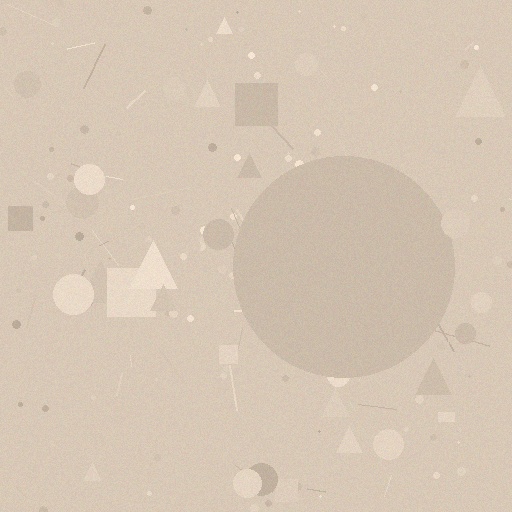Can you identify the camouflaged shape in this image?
The camouflaged shape is a circle.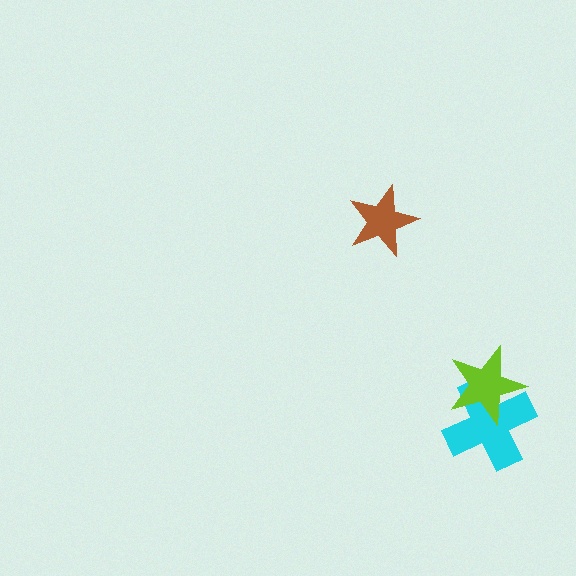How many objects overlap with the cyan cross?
1 object overlaps with the cyan cross.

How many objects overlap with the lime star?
1 object overlaps with the lime star.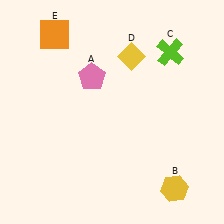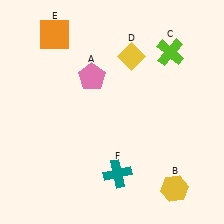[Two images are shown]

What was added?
A teal cross (F) was added in Image 2.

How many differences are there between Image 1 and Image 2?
There is 1 difference between the two images.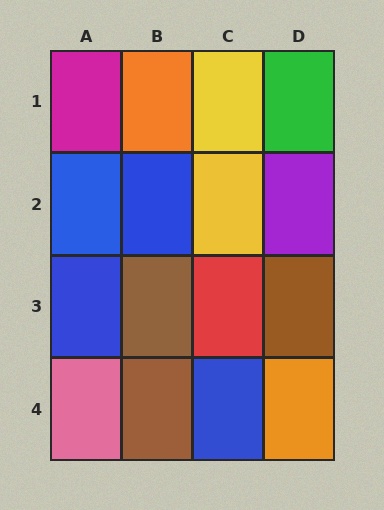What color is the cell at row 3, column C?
Red.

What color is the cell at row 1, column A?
Magenta.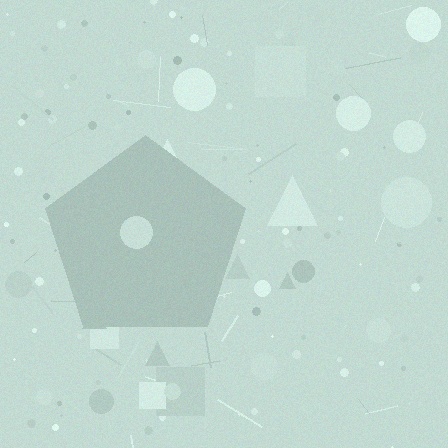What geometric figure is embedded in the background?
A pentagon is embedded in the background.